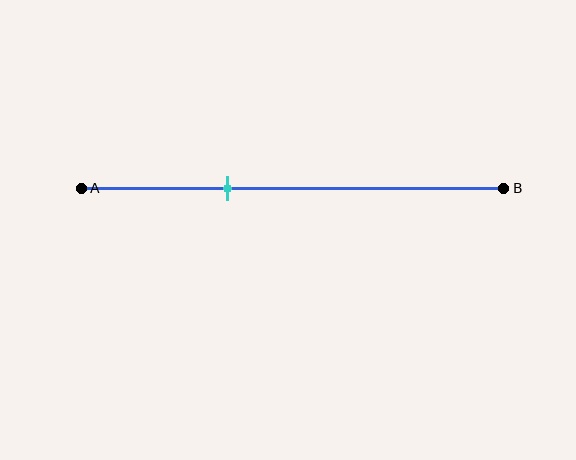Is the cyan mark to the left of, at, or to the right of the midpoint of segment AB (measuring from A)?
The cyan mark is to the left of the midpoint of segment AB.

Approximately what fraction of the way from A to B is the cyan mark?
The cyan mark is approximately 35% of the way from A to B.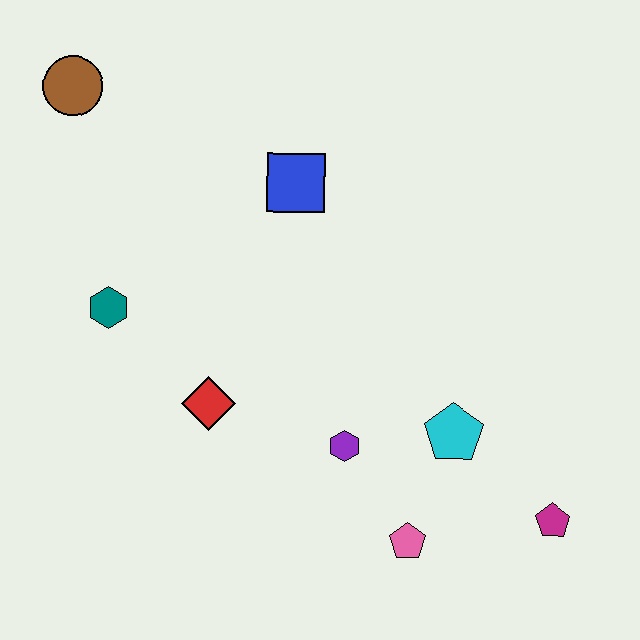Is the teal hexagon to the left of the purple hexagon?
Yes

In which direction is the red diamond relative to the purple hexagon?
The red diamond is to the left of the purple hexagon.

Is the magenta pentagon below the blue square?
Yes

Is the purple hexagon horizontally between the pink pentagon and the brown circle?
Yes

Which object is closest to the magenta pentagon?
The cyan pentagon is closest to the magenta pentagon.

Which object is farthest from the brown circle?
The magenta pentagon is farthest from the brown circle.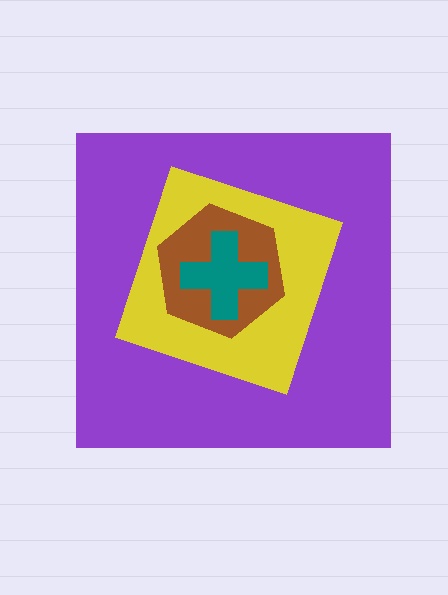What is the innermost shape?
The teal cross.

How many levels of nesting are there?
4.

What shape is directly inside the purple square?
The yellow diamond.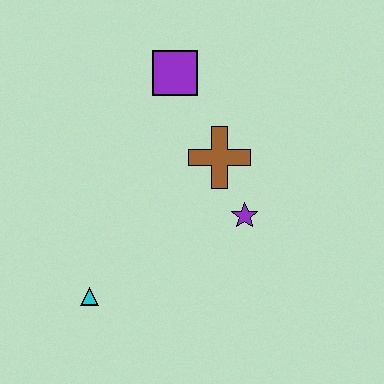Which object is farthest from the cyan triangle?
The purple square is farthest from the cyan triangle.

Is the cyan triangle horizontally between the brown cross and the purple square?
No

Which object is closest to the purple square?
The brown cross is closest to the purple square.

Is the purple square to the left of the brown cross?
Yes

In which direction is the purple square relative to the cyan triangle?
The purple square is above the cyan triangle.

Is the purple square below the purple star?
No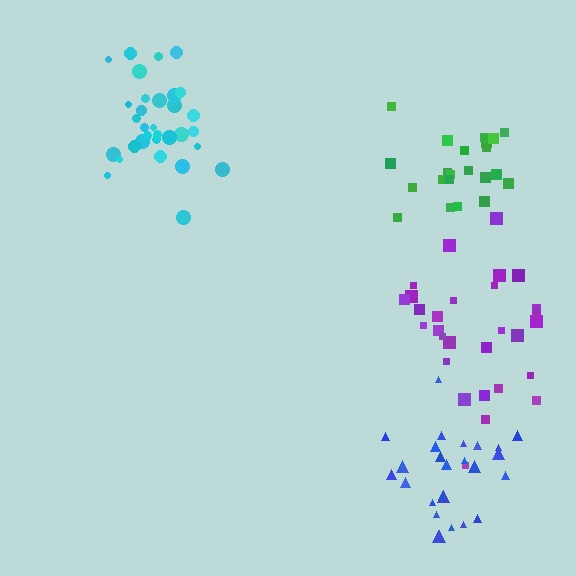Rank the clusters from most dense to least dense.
green, cyan, blue, purple.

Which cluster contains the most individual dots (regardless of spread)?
Cyan (32).